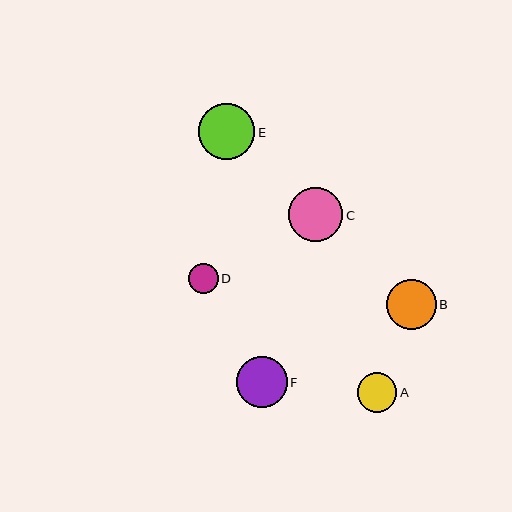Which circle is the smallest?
Circle D is the smallest with a size of approximately 29 pixels.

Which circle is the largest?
Circle E is the largest with a size of approximately 56 pixels.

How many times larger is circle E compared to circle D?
Circle E is approximately 1.9 times the size of circle D.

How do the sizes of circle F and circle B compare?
Circle F and circle B are approximately the same size.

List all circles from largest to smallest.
From largest to smallest: E, C, F, B, A, D.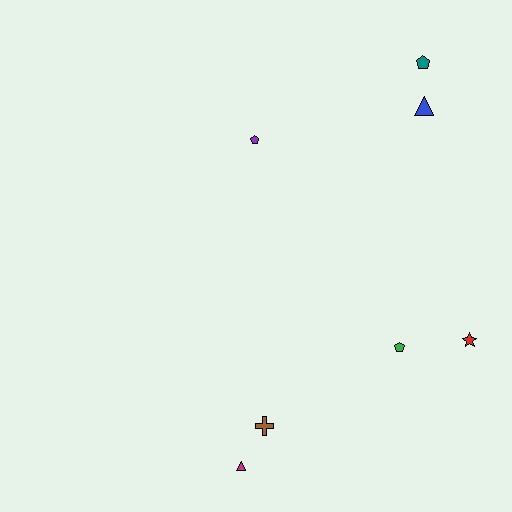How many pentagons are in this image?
There are 3 pentagons.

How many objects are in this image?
There are 7 objects.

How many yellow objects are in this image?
There are no yellow objects.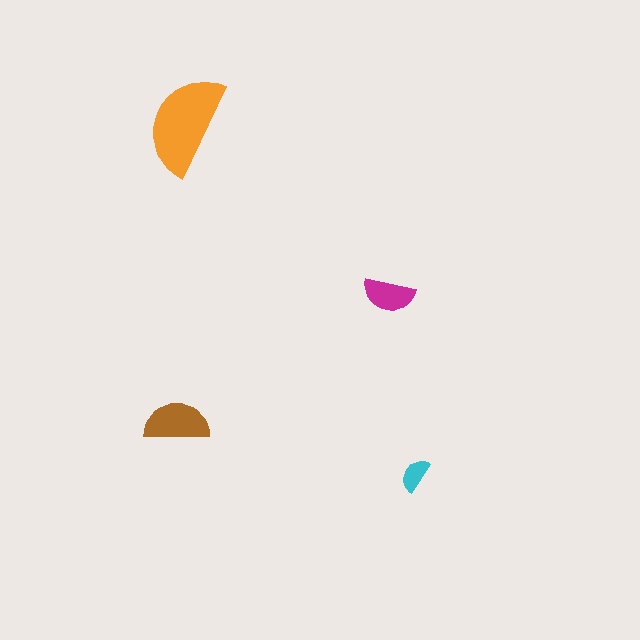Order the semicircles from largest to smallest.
the orange one, the brown one, the magenta one, the cyan one.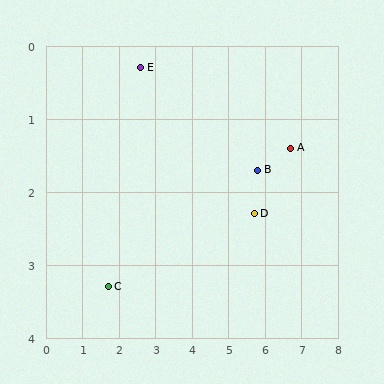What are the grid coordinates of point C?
Point C is at approximately (1.7, 3.3).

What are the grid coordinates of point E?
Point E is at approximately (2.6, 0.3).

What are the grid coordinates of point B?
Point B is at approximately (5.8, 1.7).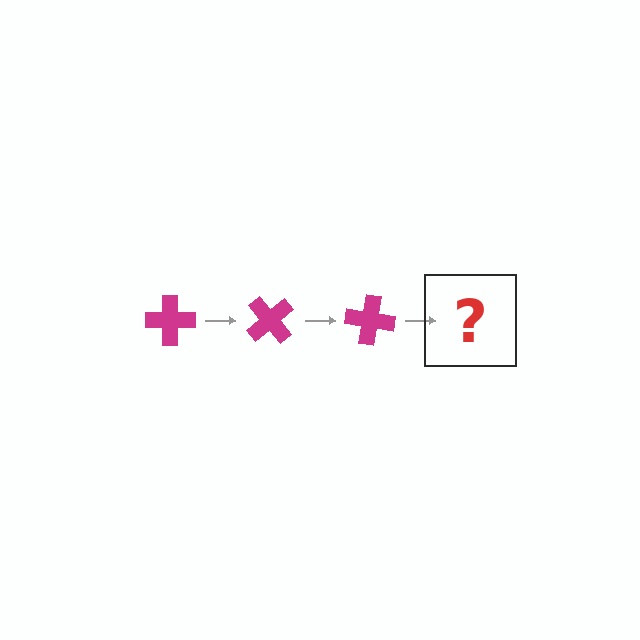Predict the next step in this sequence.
The next step is a magenta cross rotated 150 degrees.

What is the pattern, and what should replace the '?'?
The pattern is that the cross rotates 50 degrees each step. The '?' should be a magenta cross rotated 150 degrees.